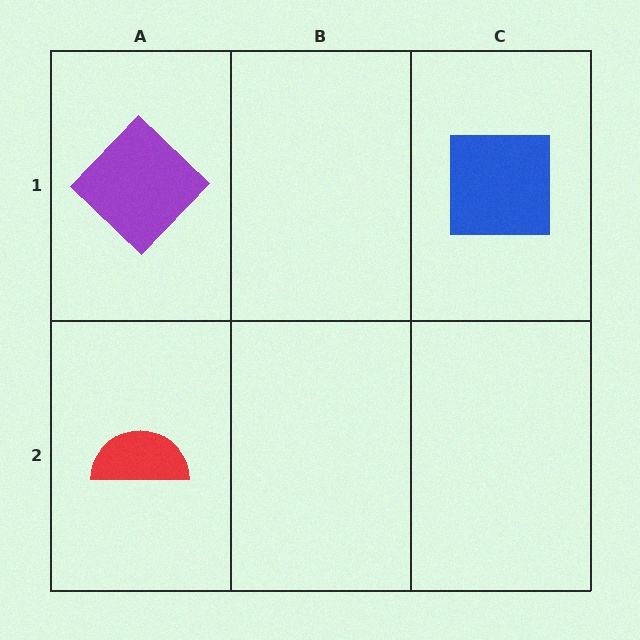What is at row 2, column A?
A red semicircle.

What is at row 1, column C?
A blue square.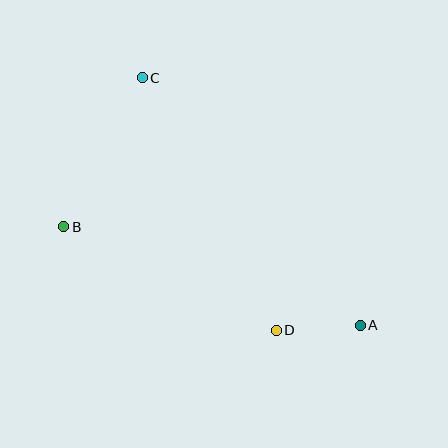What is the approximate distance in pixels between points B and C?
The distance between B and C is approximately 169 pixels.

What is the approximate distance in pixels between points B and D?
The distance between B and D is approximately 237 pixels.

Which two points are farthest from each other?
Points A and C are farthest from each other.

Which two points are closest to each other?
Points A and D are closest to each other.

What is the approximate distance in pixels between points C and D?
The distance between C and D is approximately 286 pixels.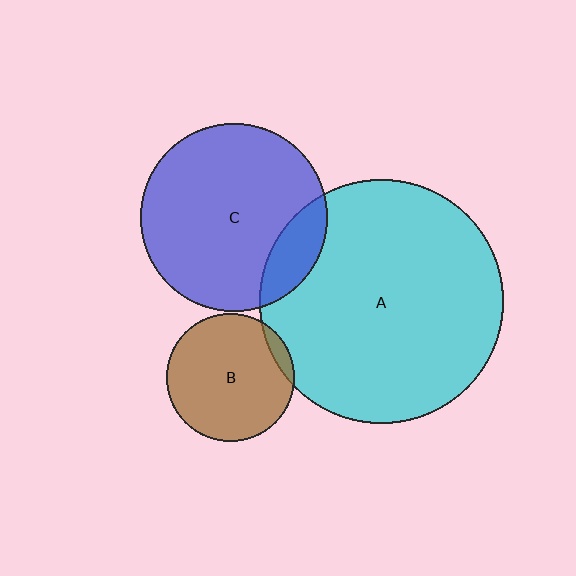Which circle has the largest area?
Circle A (cyan).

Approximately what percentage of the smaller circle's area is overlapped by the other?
Approximately 15%.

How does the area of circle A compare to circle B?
Approximately 3.6 times.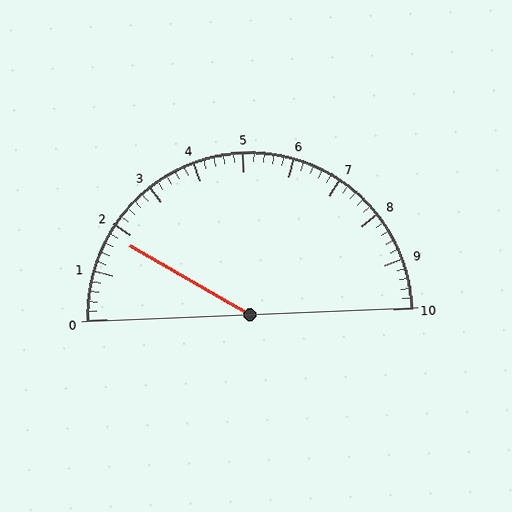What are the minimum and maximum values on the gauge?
The gauge ranges from 0 to 10.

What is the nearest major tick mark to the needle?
The nearest major tick mark is 2.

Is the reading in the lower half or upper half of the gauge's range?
The reading is in the lower half of the range (0 to 10).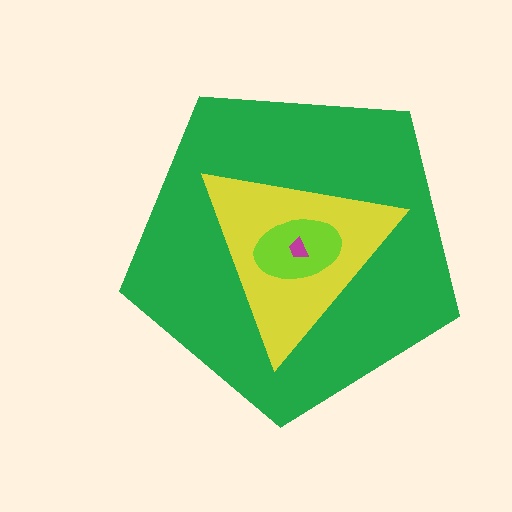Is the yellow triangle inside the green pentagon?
Yes.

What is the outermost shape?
The green pentagon.